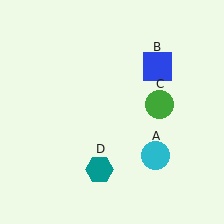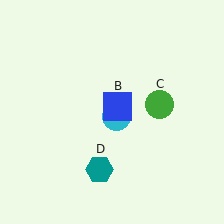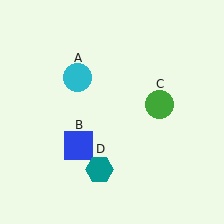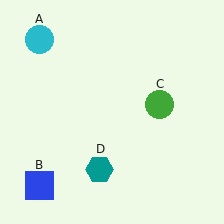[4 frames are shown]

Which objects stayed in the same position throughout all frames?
Green circle (object C) and teal hexagon (object D) remained stationary.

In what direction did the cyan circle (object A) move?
The cyan circle (object A) moved up and to the left.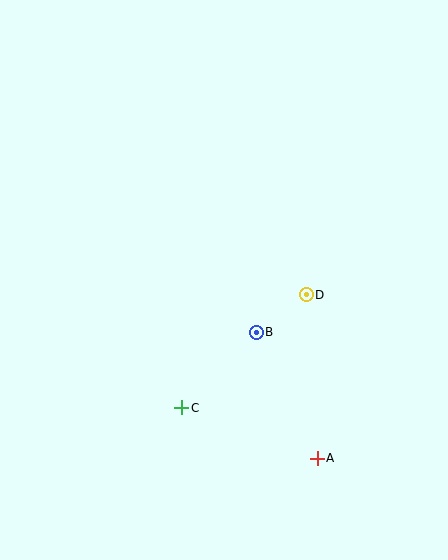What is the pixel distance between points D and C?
The distance between D and C is 168 pixels.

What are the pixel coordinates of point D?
Point D is at (306, 295).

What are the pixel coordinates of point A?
Point A is at (317, 458).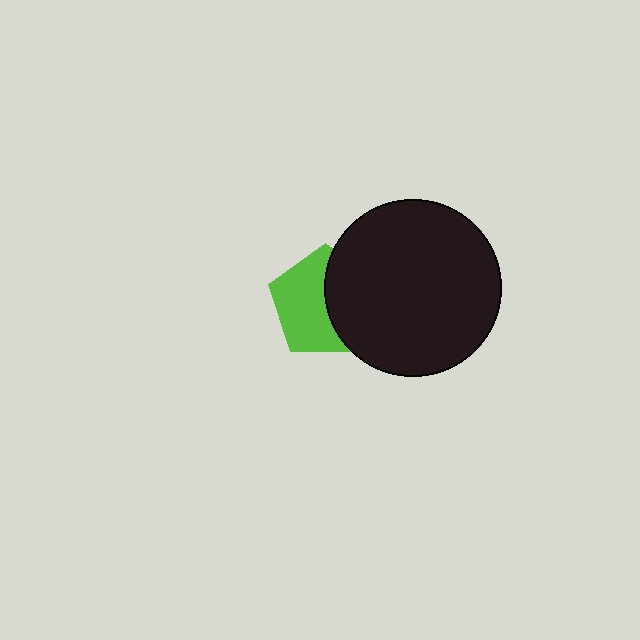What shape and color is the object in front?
The object in front is a black circle.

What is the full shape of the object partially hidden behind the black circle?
The partially hidden object is a lime pentagon.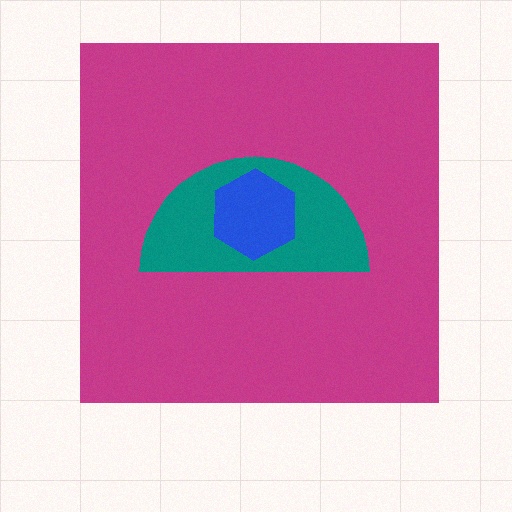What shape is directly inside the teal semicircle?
The blue hexagon.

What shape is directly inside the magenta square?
The teal semicircle.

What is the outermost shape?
The magenta square.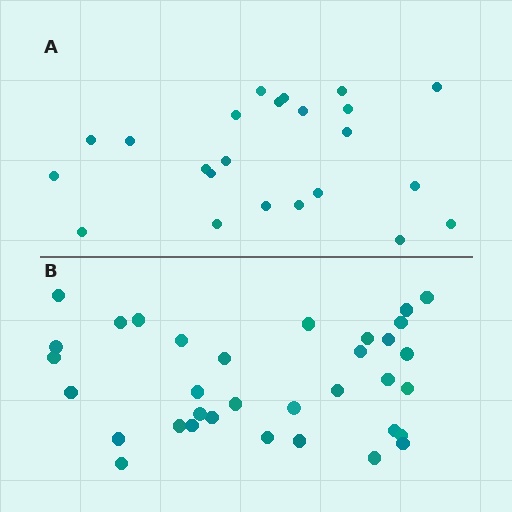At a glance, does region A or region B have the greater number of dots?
Region B (the bottom region) has more dots.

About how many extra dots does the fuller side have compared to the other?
Region B has roughly 12 or so more dots than region A.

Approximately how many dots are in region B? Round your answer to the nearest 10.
About 30 dots. (The exact count is 34, which rounds to 30.)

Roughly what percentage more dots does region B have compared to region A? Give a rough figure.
About 50% more.